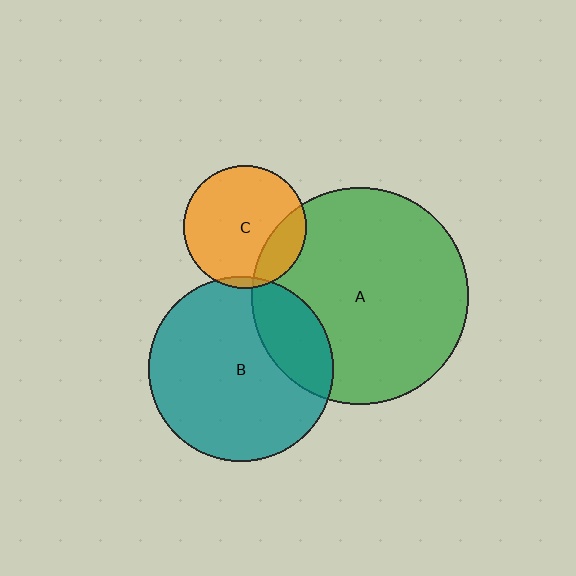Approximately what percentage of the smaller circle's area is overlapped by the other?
Approximately 5%.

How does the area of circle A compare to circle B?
Approximately 1.4 times.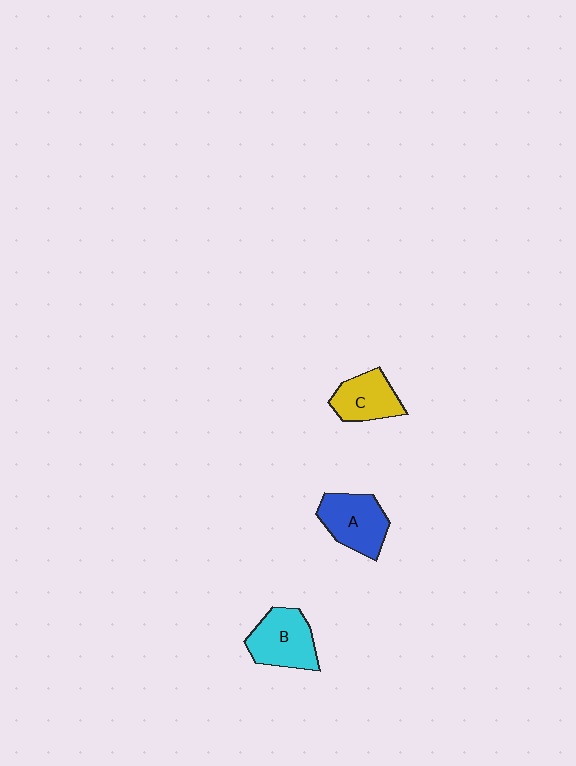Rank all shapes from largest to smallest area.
From largest to smallest: B (cyan), A (blue), C (yellow).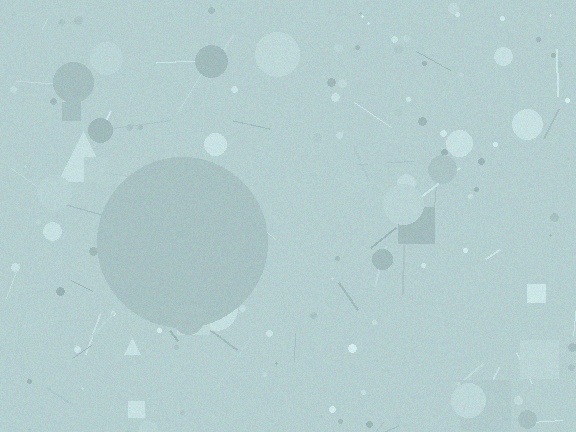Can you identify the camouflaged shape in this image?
The camouflaged shape is a circle.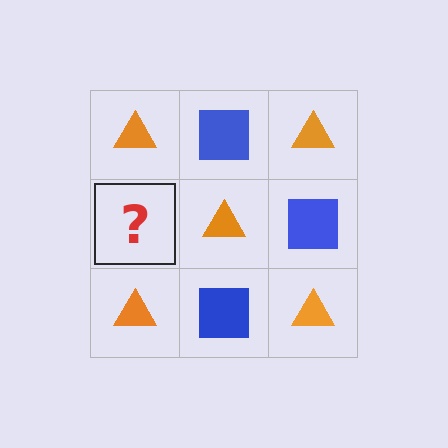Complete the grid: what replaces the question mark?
The question mark should be replaced with a blue square.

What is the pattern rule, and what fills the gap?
The rule is that it alternates orange triangle and blue square in a checkerboard pattern. The gap should be filled with a blue square.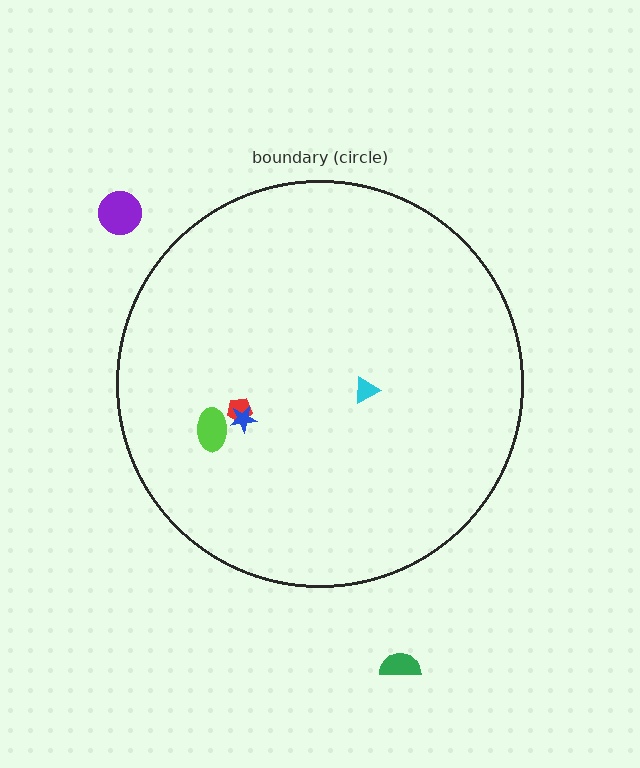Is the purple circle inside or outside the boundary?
Outside.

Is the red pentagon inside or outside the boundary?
Inside.